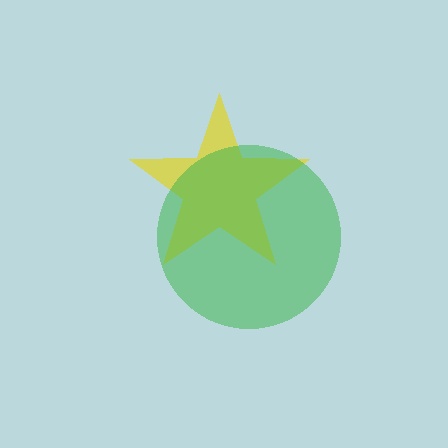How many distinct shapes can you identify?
There are 2 distinct shapes: a yellow star, a green circle.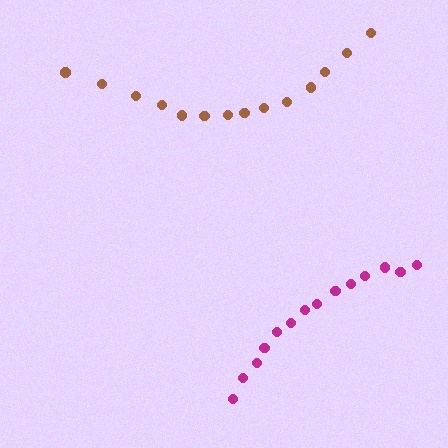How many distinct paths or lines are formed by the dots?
There are 2 distinct paths.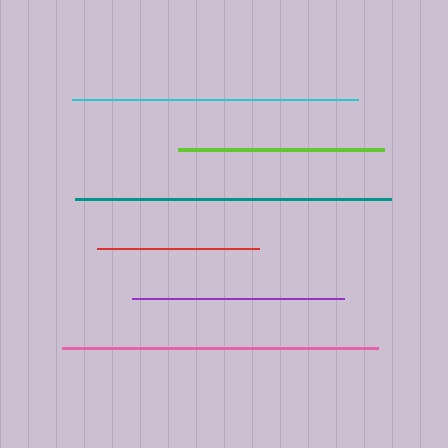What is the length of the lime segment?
The lime segment is approximately 206 pixels long.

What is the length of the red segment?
The red segment is approximately 162 pixels long.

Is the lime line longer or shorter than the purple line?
The purple line is longer than the lime line.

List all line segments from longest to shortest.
From longest to shortest: teal, pink, cyan, purple, lime, red.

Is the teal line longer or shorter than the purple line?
The teal line is longer than the purple line.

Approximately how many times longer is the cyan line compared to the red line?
The cyan line is approximately 1.8 times the length of the red line.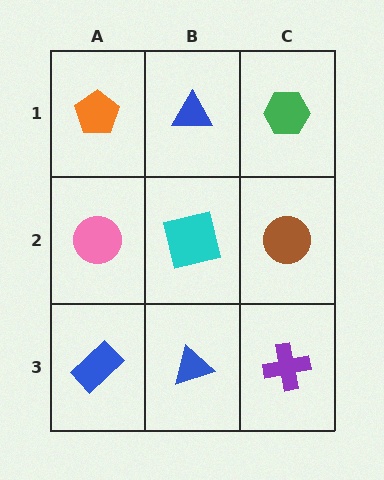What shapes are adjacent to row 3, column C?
A brown circle (row 2, column C), a blue triangle (row 3, column B).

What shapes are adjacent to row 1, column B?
A cyan square (row 2, column B), an orange pentagon (row 1, column A), a green hexagon (row 1, column C).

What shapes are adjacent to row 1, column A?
A pink circle (row 2, column A), a blue triangle (row 1, column B).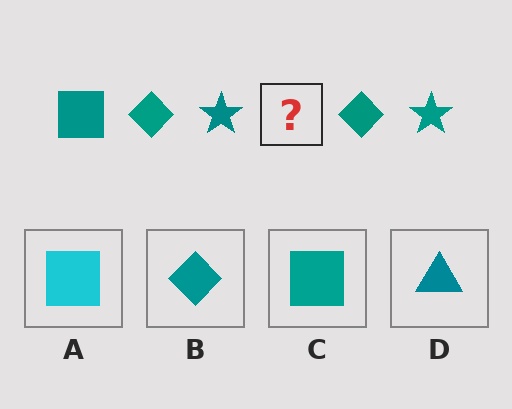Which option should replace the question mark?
Option C.